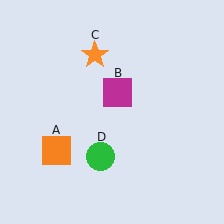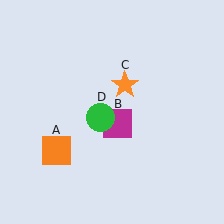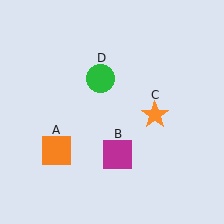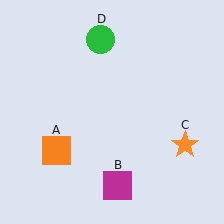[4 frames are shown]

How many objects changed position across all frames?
3 objects changed position: magenta square (object B), orange star (object C), green circle (object D).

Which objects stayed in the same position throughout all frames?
Orange square (object A) remained stationary.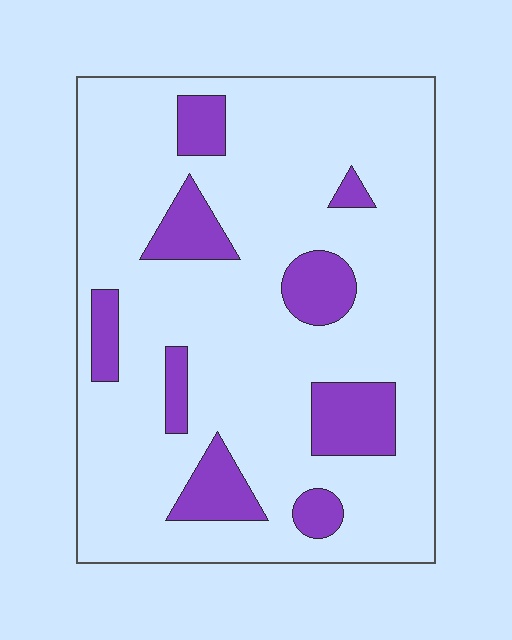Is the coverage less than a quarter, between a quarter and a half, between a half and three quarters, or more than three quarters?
Less than a quarter.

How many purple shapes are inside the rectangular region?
9.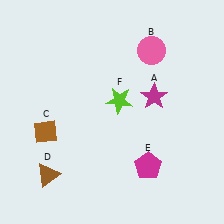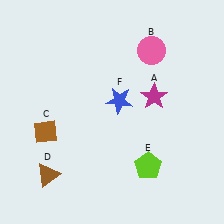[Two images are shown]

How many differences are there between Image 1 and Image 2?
There are 2 differences between the two images.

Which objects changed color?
E changed from magenta to lime. F changed from lime to blue.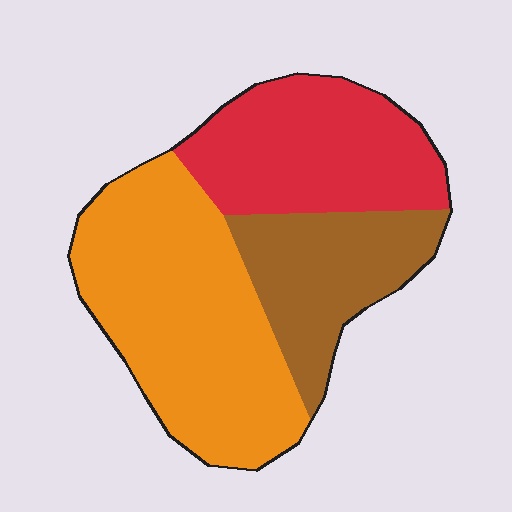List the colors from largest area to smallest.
From largest to smallest: orange, red, brown.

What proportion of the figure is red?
Red takes up about one third (1/3) of the figure.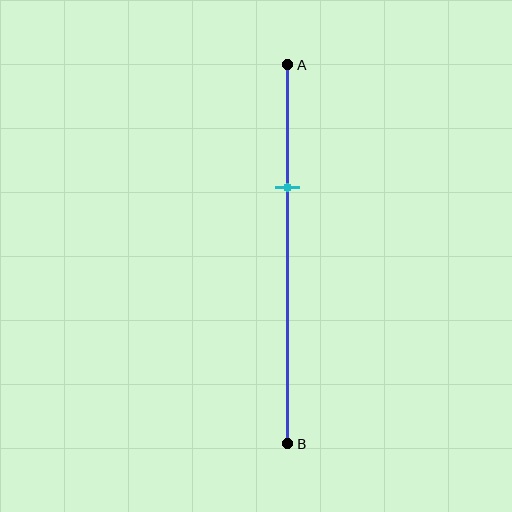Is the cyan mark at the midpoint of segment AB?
No, the mark is at about 30% from A, not at the 50% midpoint.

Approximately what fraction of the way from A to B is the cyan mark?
The cyan mark is approximately 30% of the way from A to B.